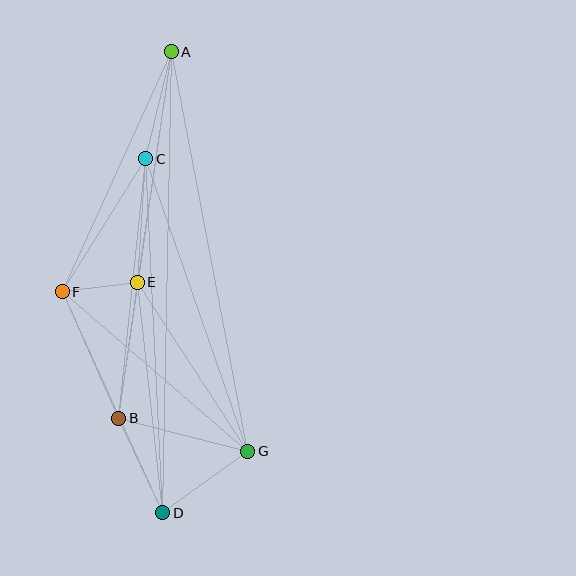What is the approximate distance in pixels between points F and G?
The distance between F and G is approximately 244 pixels.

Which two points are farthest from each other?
Points A and D are farthest from each other.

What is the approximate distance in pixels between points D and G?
The distance between D and G is approximately 105 pixels.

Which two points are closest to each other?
Points E and F are closest to each other.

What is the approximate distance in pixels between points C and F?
The distance between C and F is approximately 157 pixels.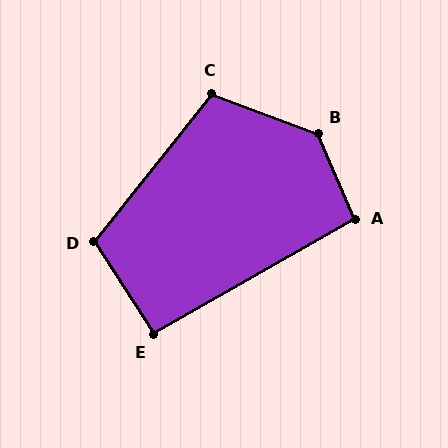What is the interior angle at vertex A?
Approximately 97 degrees (obtuse).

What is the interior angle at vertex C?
Approximately 108 degrees (obtuse).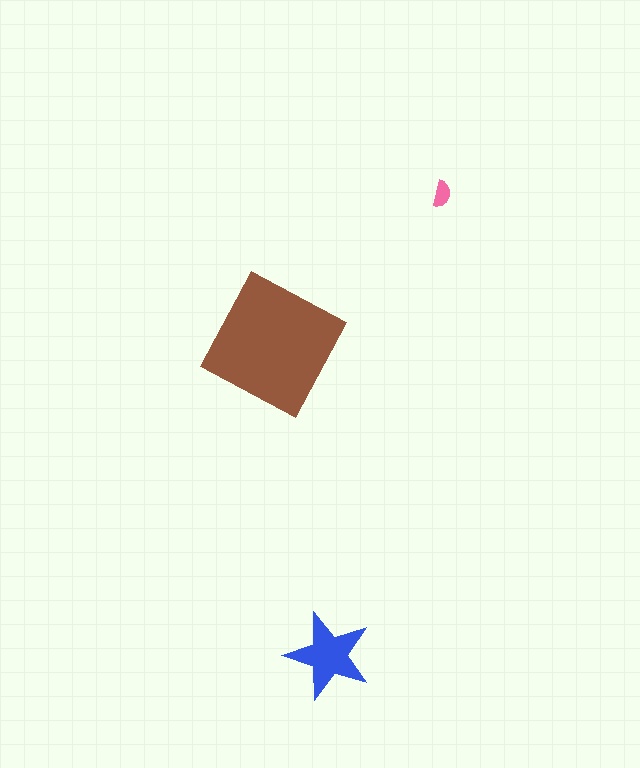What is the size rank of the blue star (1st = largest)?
2nd.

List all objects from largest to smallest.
The brown square, the blue star, the pink semicircle.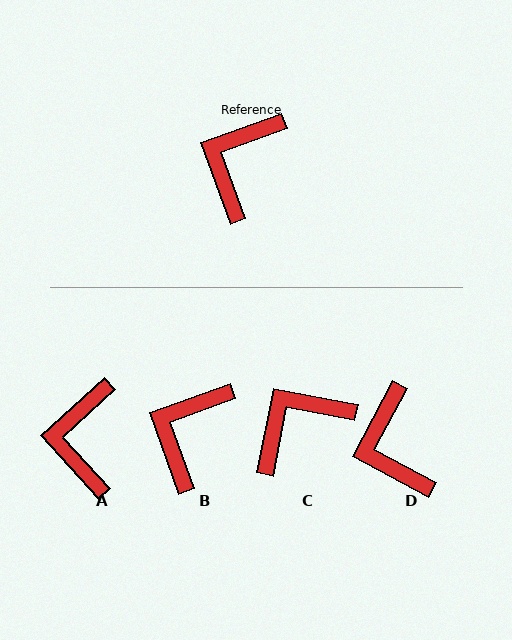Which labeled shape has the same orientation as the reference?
B.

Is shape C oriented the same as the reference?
No, it is off by about 31 degrees.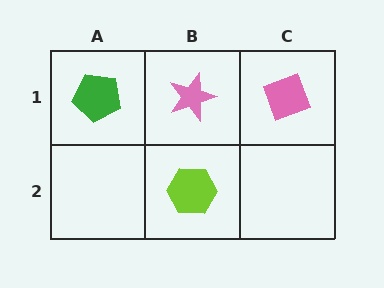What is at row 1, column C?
A pink diamond.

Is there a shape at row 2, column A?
No, that cell is empty.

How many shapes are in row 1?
3 shapes.